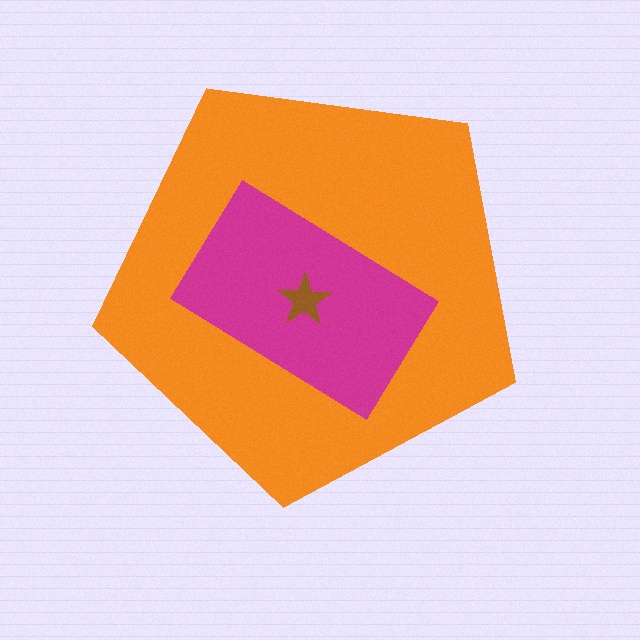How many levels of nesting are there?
3.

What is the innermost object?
The brown star.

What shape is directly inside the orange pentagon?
The magenta rectangle.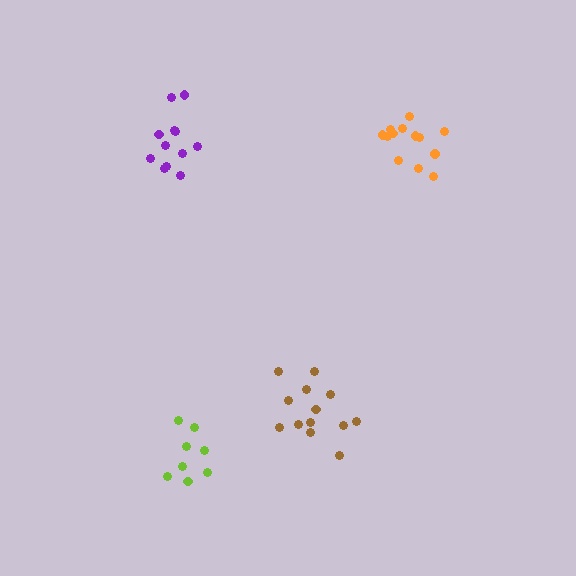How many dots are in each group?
Group 1: 8 dots, Group 2: 13 dots, Group 3: 13 dots, Group 4: 12 dots (46 total).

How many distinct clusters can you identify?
There are 4 distinct clusters.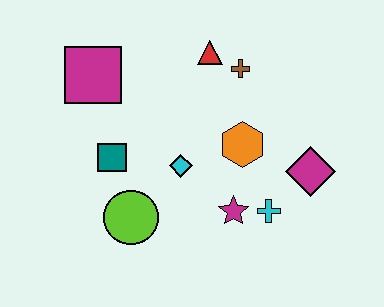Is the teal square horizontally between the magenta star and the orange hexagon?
No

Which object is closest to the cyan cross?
The magenta star is closest to the cyan cross.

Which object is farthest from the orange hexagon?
The magenta square is farthest from the orange hexagon.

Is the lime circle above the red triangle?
No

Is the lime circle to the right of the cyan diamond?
No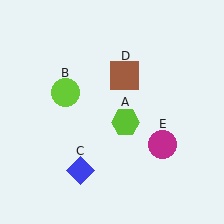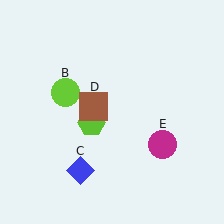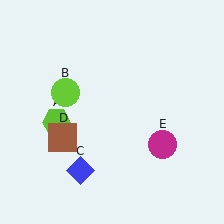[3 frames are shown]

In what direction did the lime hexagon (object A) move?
The lime hexagon (object A) moved left.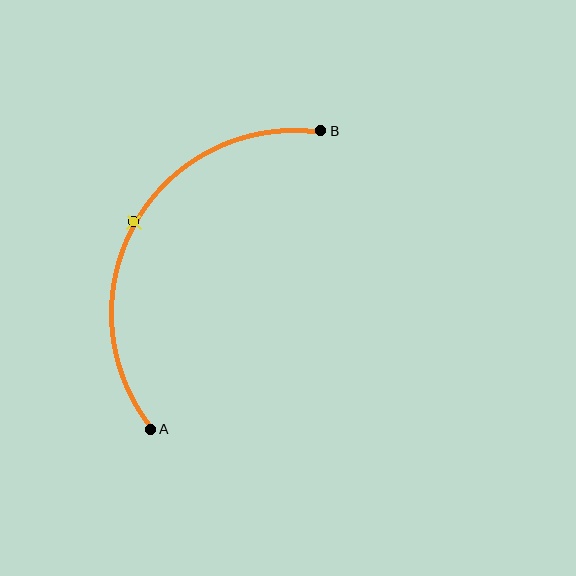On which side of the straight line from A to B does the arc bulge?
The arc bulges to the left of the straight line connecting A and B.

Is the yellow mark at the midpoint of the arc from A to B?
Yes. The yellow mark lies on the arc at equal arc-length from both A and B — it is the arc midpoint.